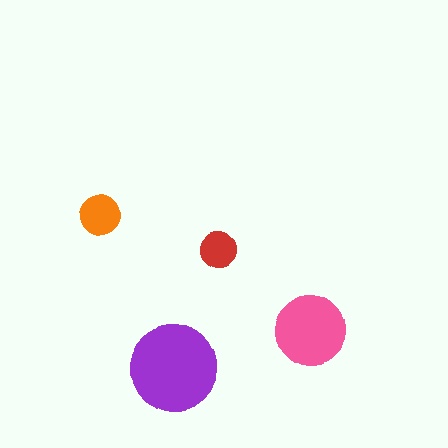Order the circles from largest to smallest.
the purple one, the pink one, the orange one, the red one.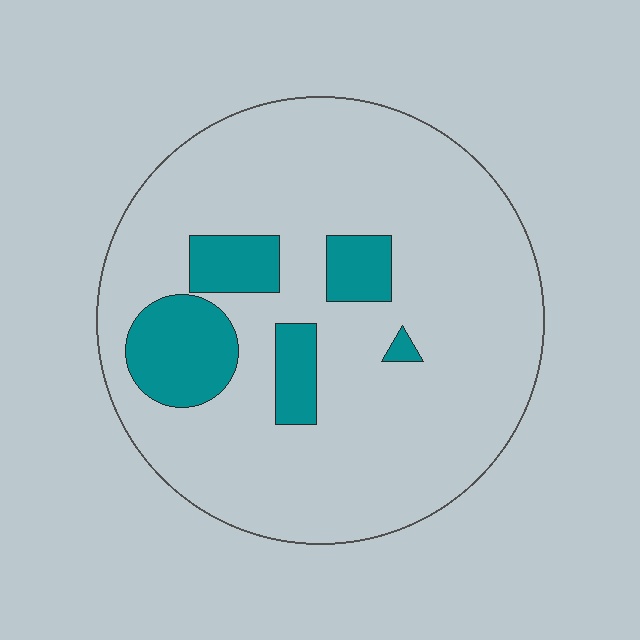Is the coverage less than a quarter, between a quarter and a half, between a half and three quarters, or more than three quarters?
Less than a quarter.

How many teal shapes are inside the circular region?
5.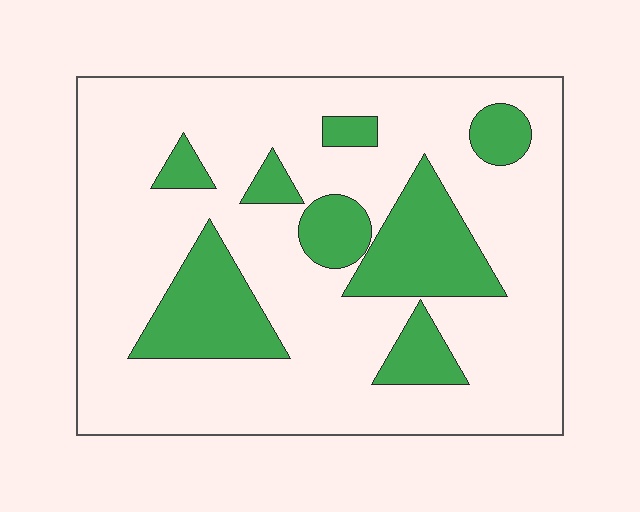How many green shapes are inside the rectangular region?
8.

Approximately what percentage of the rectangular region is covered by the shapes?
Approximately 25%.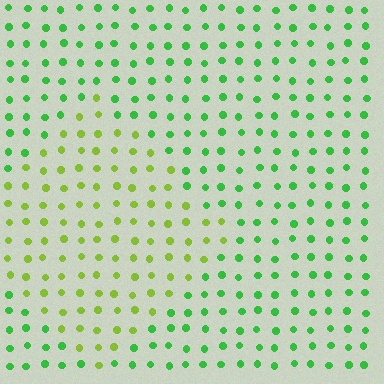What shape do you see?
I see a diamond.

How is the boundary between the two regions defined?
The boundary is defined purely by a slight shift in hue (about 40 degrees). Spacing, size, and orientation are identical on both sides.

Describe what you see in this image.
The image is filled with small green elements in a uniform arrangement. A diamond-shaped region is visible where the elements are tinted to a slightly different hue, forming a subtle color boundary.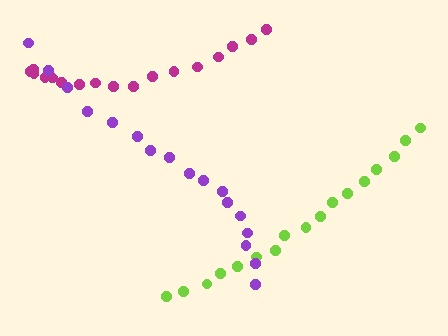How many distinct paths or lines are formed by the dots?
There are 3 distinct paths.